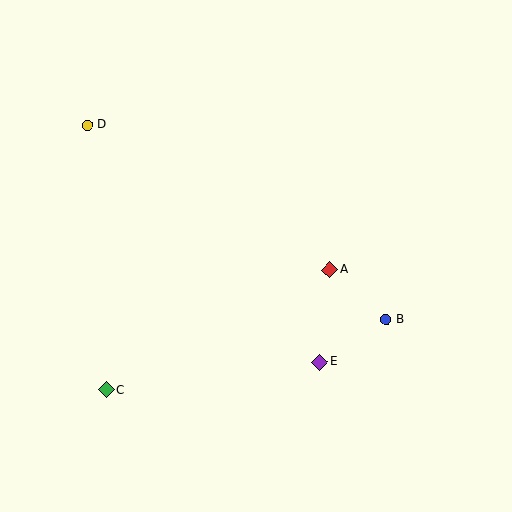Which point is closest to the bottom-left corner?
Point C is closest to the bottom-left corner.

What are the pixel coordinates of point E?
Point E is at (320, 362).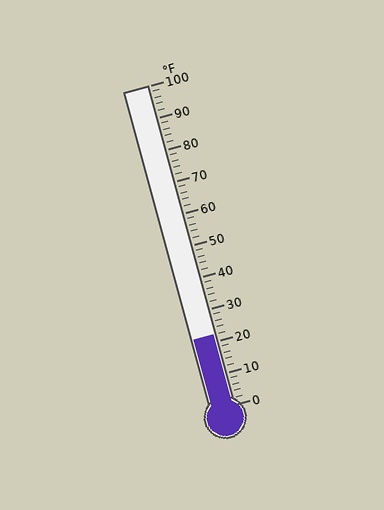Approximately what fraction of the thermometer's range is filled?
The thermometer is filled to approximately 20% of its range.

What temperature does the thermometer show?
The thermometer shows approximately 22°F.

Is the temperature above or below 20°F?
The temperature is above 20°F.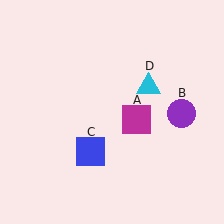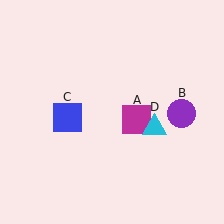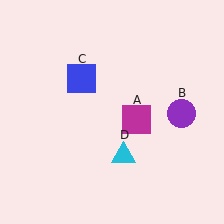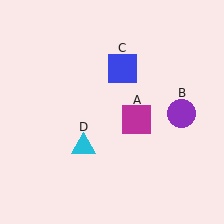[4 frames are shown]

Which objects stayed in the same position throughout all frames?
Magenta square (object A) and purple circle (object B) remained stationary.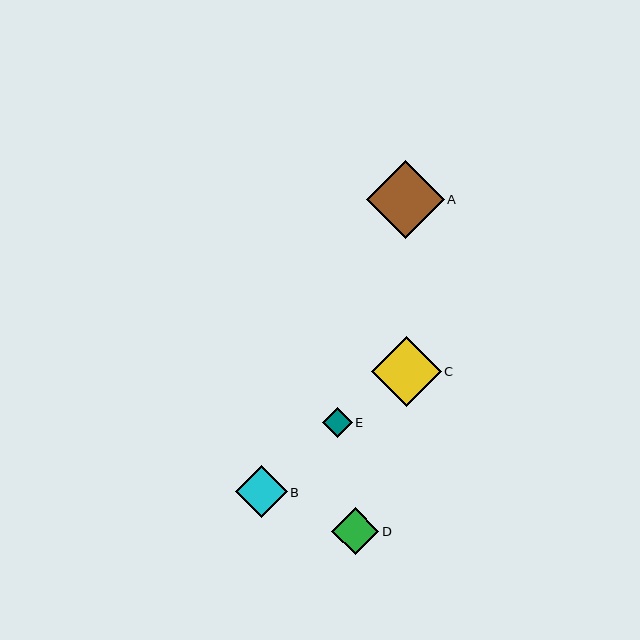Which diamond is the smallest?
Diamond E is the smallest with a size of approximately 30 pixels.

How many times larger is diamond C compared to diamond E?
Diamond C is approximately 2.4 times the size of diamond E.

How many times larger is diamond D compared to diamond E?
Diamond D is approximately 1.6 times the size of diamond E.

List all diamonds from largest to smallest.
From largest to smallest: A, C, B, D, E.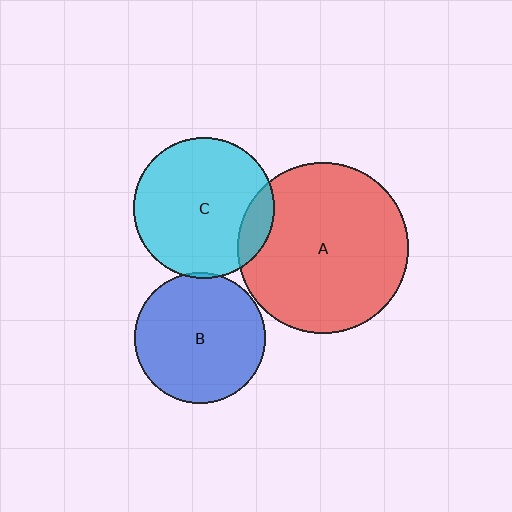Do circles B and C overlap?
Yes.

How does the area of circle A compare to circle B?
Approximately 1.7 times.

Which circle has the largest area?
Circle A (red).